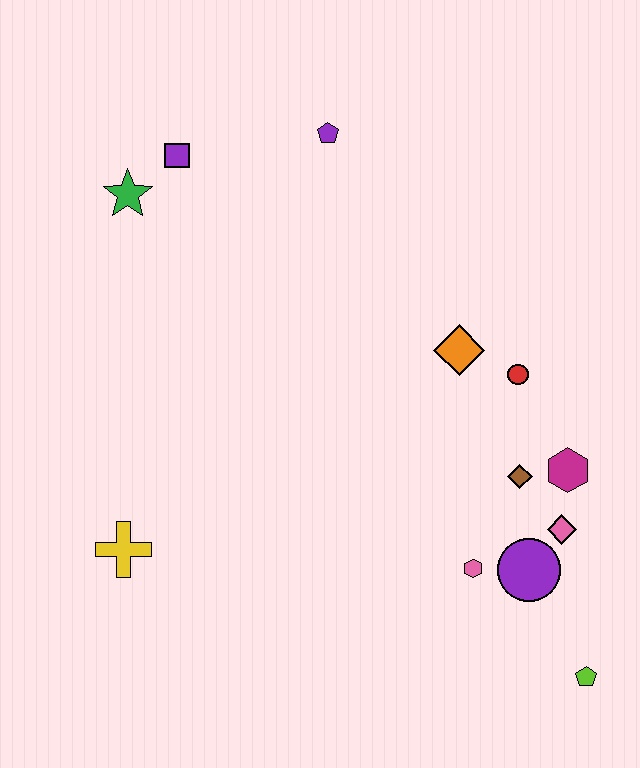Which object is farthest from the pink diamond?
The green star is farthest from the pink diamond.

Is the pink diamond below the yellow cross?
No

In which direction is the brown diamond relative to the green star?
The brown diamond is to the right of the green star.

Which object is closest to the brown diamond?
The magenta hexagon is closest to the brown diamond.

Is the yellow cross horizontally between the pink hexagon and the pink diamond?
No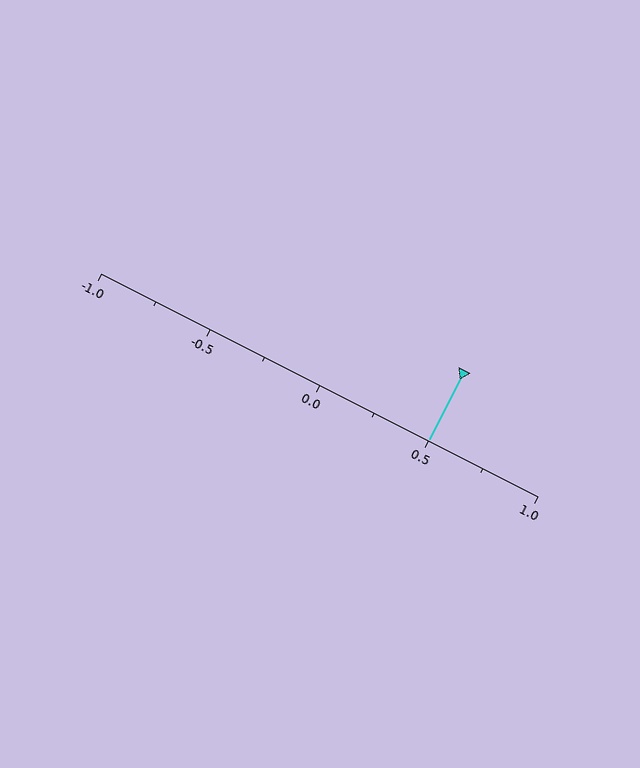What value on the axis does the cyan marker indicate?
The marker indicates approximately 0.5.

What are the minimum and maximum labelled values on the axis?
The axis runs from -1.0 to 1.0.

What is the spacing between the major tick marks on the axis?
The major ticks are spaced 0.5 apart.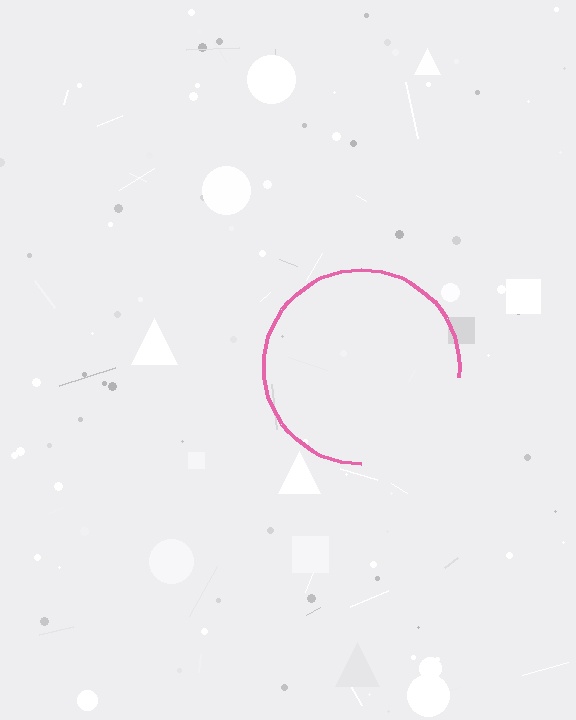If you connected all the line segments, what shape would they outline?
They would outline a circle.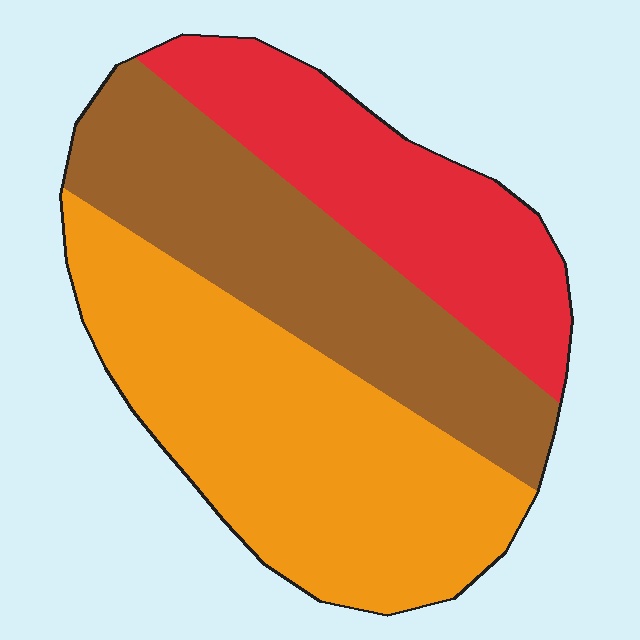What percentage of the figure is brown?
Brown covers around 30% of the figure.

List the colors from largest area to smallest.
From largest to smallest: orange, brown, red.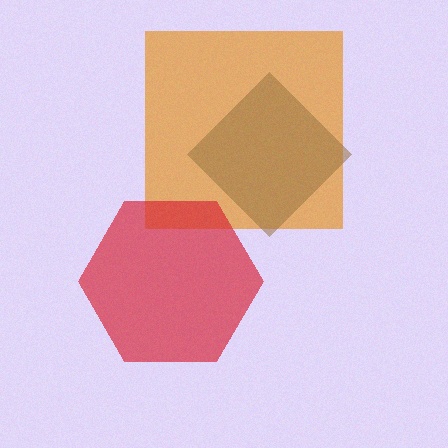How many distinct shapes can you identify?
There are 3 distinct shapes: an orange square, a brown diamond, a red hexagon.